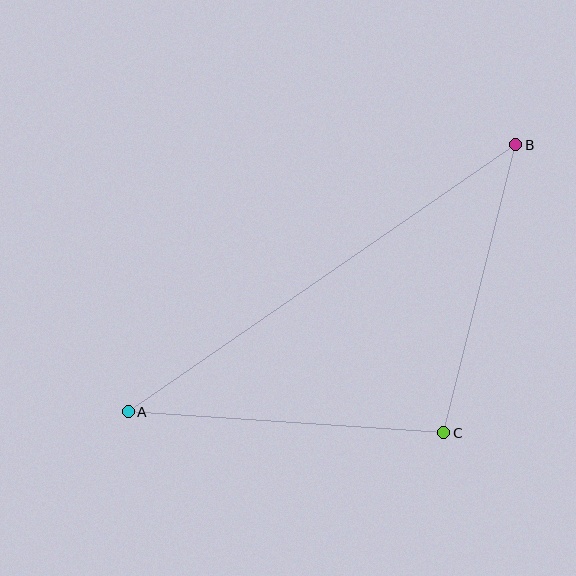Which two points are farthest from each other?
Points A and B are farthest from each other.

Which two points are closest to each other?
Points B and C are closest to each other.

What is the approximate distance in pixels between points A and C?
The distance between A and C is approximately 316 pixels.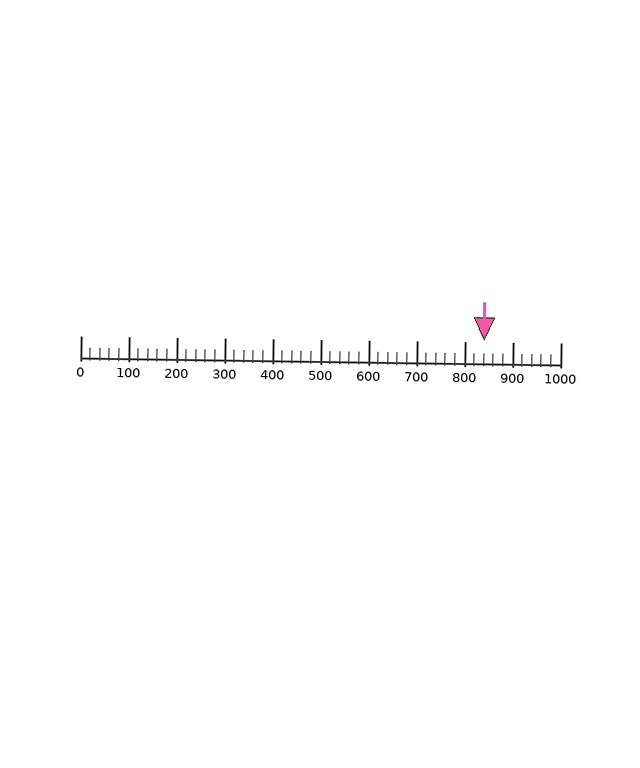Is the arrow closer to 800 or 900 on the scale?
The arrow is closer to 800.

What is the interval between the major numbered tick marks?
The major tick marks are spaced 100 units apart.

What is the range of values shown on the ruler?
The ruler shows values from 0 to 1000.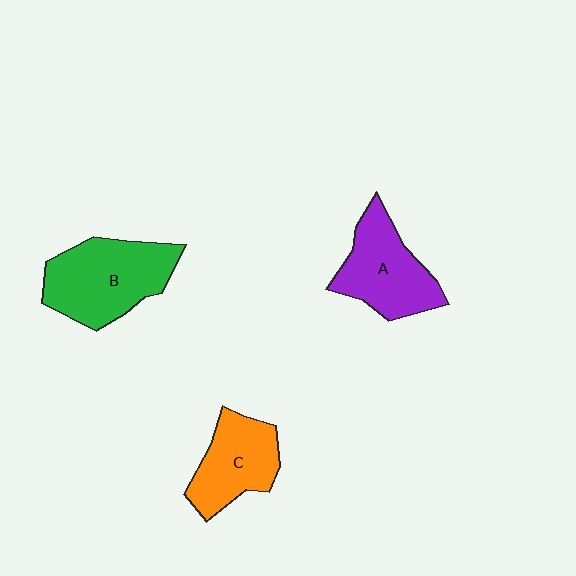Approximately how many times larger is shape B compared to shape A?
Approximately 1.2 times.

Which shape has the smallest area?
Shape C (orange).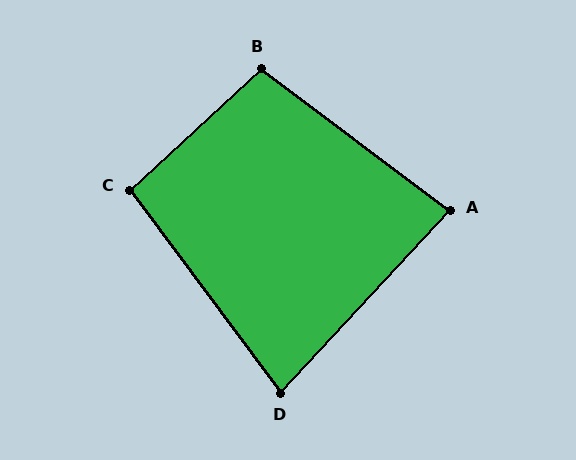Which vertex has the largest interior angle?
B, at approximately 100 degrees.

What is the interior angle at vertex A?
Approximately 84 degrees (acute).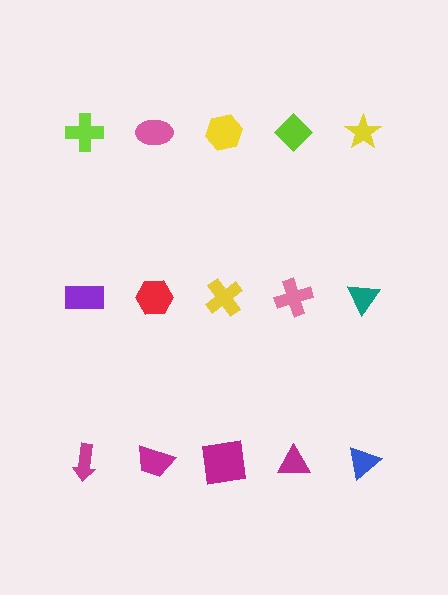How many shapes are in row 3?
5 shapes.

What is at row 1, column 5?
A yellow star.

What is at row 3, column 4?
A magenta triangle.